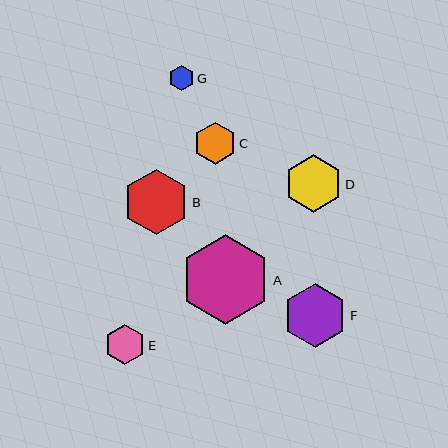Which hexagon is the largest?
Hexagon A is the largest with a size of approximately 89 pixels.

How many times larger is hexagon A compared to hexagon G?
Hexagon A is approximately 3.5 times the size of hexagon G.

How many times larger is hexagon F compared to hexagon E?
Hexagon F is approximately 1.6 times the size of hexagon E.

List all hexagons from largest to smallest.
From largest to smallest: A, B, F, D, C, E, G.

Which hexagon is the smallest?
Hexagon G is the smallest with a size of approximately 26 pixels.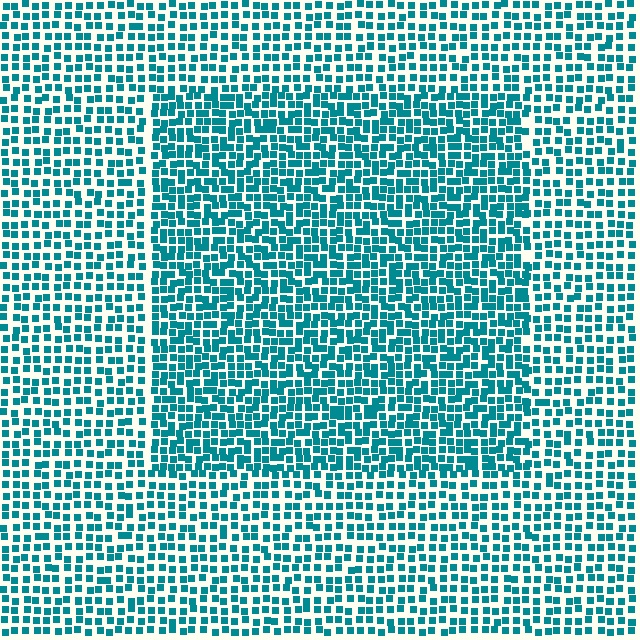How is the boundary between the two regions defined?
The boundary is defined by a change in element density (approximately 1.5x ratio). All elements are the same color, size, and shape.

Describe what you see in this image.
The image contains small teal elements arranged at two different densities. A rectangle-shaped region is visible where the elements are more densely packed than the surrounding area.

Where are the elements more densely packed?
The elements are more densely packed inside the rectangle boundary.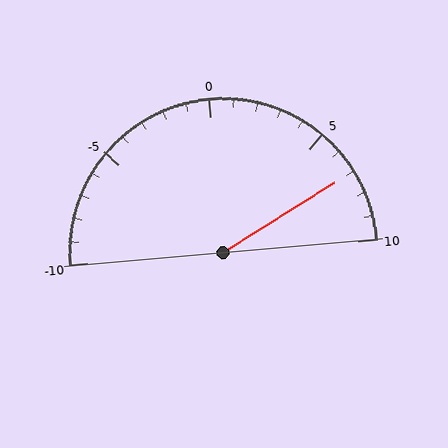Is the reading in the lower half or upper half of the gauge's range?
The reading is in the upper half of the range (-10 to 10).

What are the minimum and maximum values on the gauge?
The gauge ranges from -10 to 10.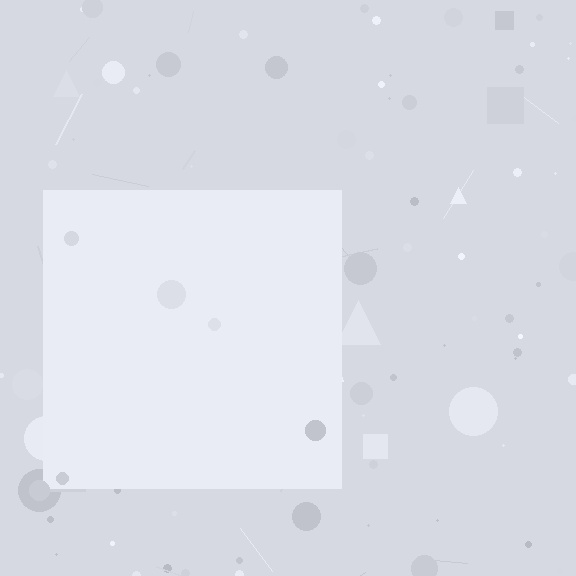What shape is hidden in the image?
A square is hidden in the image.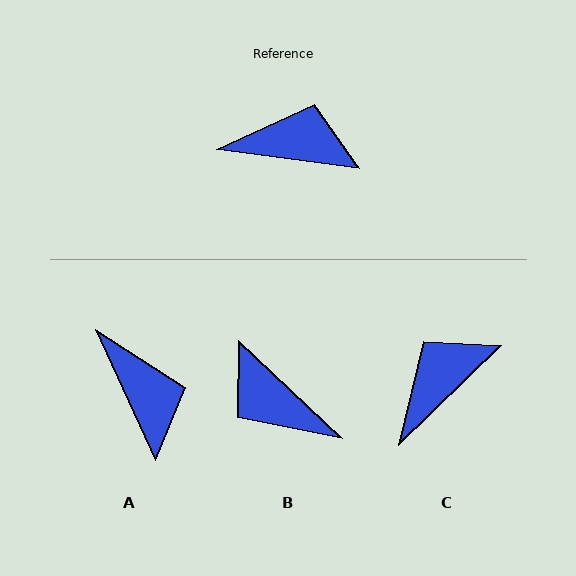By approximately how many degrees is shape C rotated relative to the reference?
Approximately 52 degrees counter-clockwise.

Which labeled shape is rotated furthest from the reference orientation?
B, about 144 degrees away.